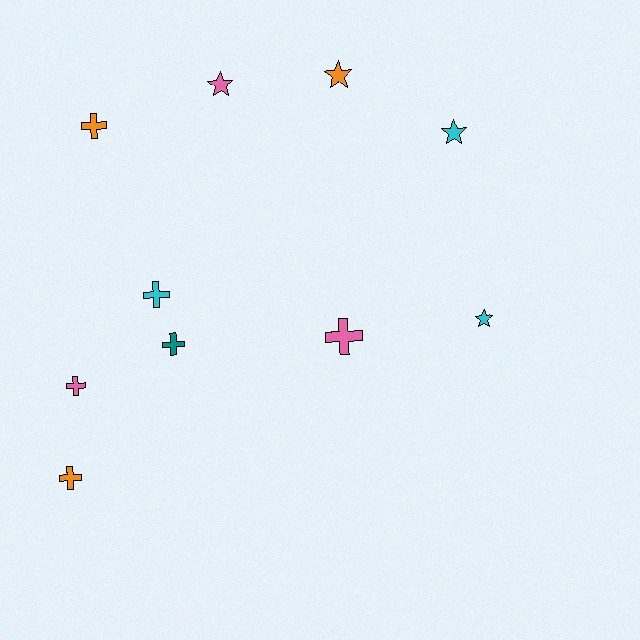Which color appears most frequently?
Cyan, with 3 objects.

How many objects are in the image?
There are 10 objects.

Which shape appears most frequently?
Cross, with 6 objects.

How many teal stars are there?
There are no teal stars.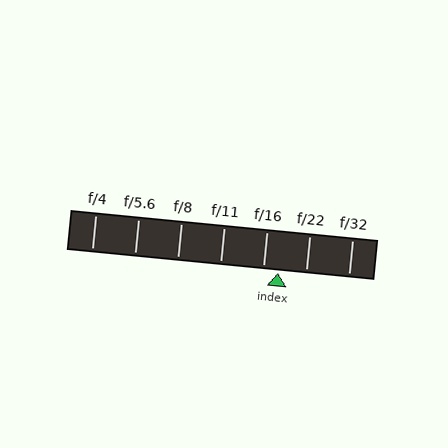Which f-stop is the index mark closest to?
The index mark is closest to f/16.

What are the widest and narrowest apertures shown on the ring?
The widest aperture shown is f/4 and the narrowest is f/32.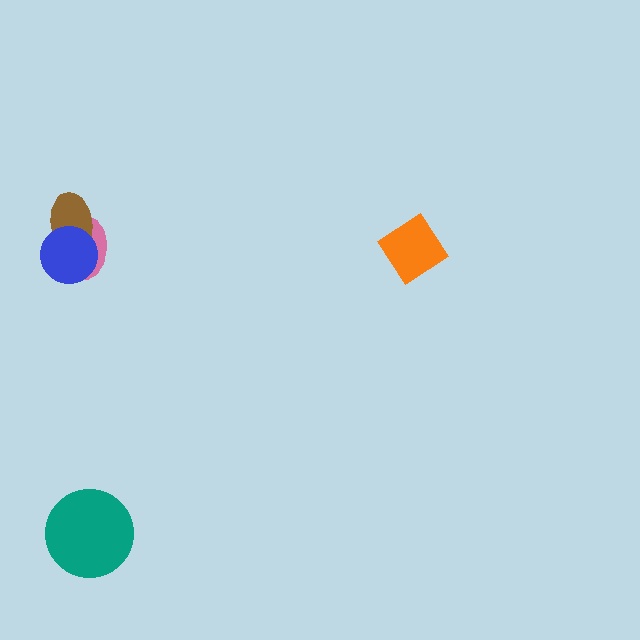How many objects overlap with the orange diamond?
0 objects overlap with the orange diamond.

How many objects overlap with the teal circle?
0 objects overlap with the teal circle.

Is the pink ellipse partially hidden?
Yes, it is partially covered by another shape.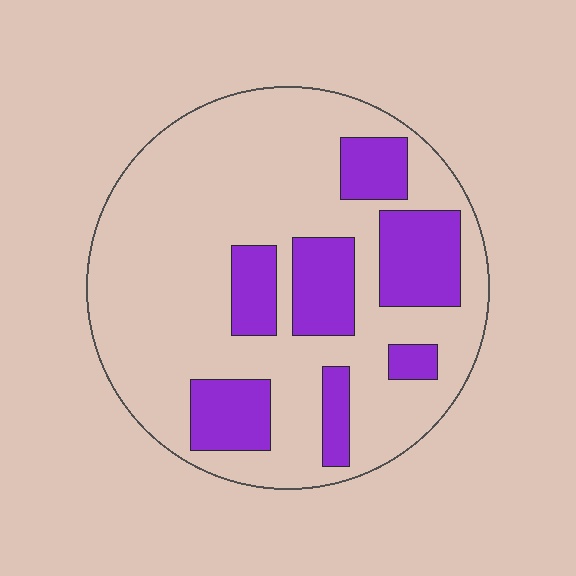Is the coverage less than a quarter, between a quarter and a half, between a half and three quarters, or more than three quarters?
Between a quarter and a half.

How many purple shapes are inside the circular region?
7.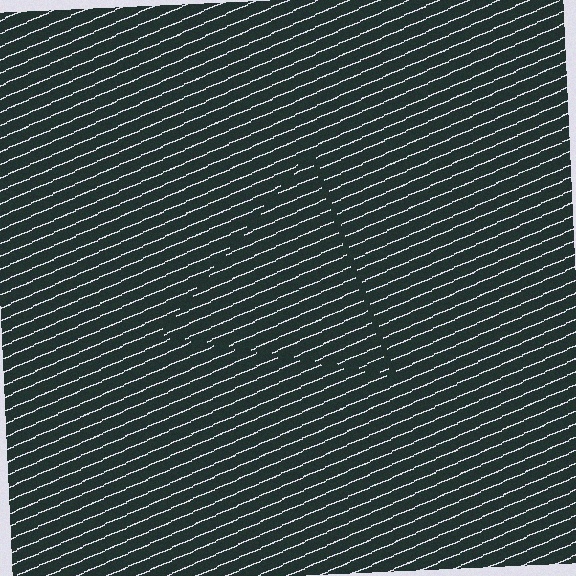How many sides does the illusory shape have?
3 sides — the line-ends trace a triangle.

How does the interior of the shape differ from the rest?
The interior of the shape contains the same grating, shifted by half a period — the contour is defined by the phase discontinuity where line-ends from the inner and outer gratings abut.